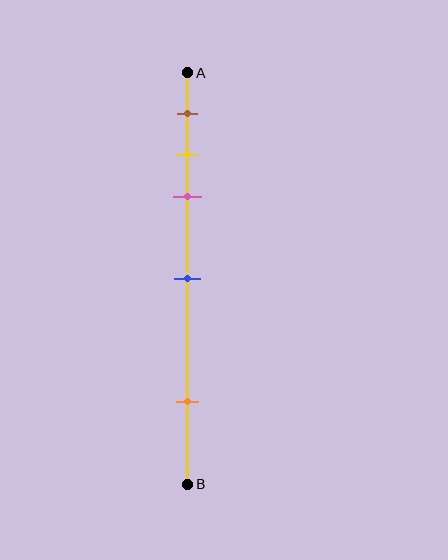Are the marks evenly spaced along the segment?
No, the marks are not evenly spaced.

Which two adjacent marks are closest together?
The yellow and pink marks are the closest adjacent pair.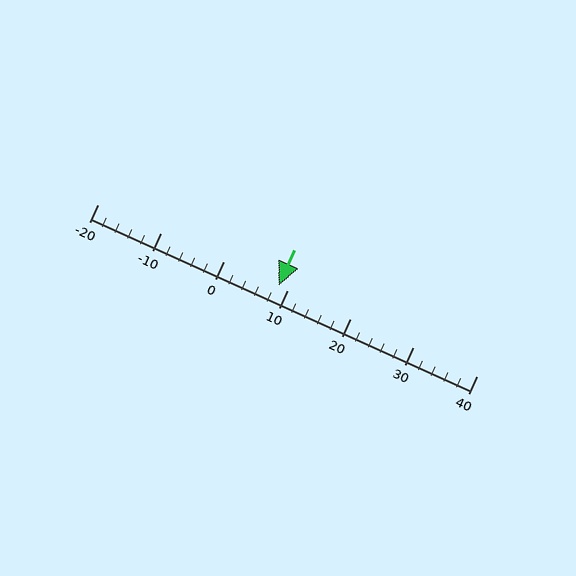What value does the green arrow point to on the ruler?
The green arrow points to approximately 9.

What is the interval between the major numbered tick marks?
The major tick marks are spaced 10 units apart.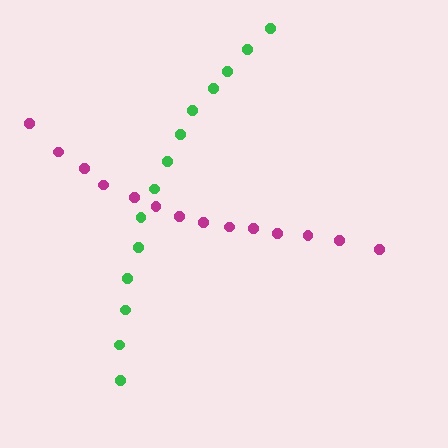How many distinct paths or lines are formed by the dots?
There are 2 distinct paths.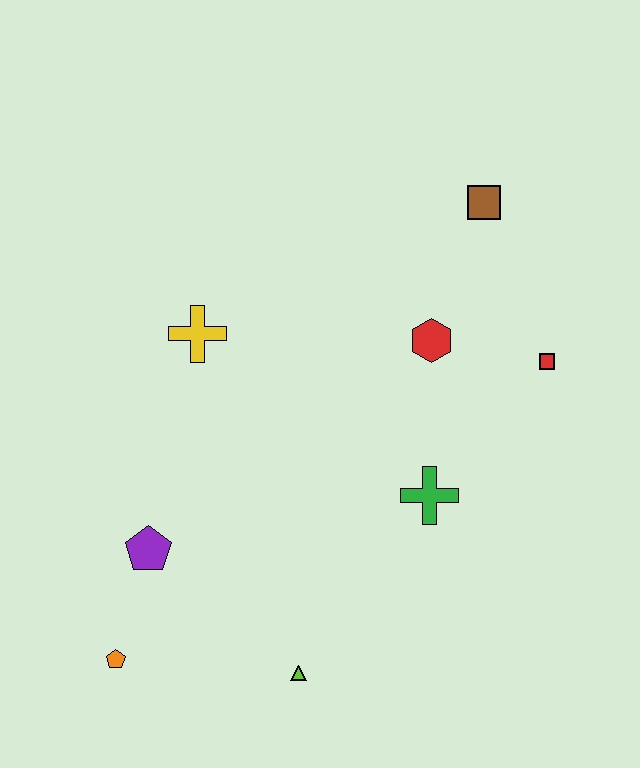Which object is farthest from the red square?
The orange pentagon is farthest from the red square.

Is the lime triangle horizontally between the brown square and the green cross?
No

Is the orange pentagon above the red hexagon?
No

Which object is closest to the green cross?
The red hexagon is closest to the green cross.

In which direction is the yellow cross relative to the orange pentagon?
The yellow cross is above the orange pentagon.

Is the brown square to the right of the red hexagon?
Yes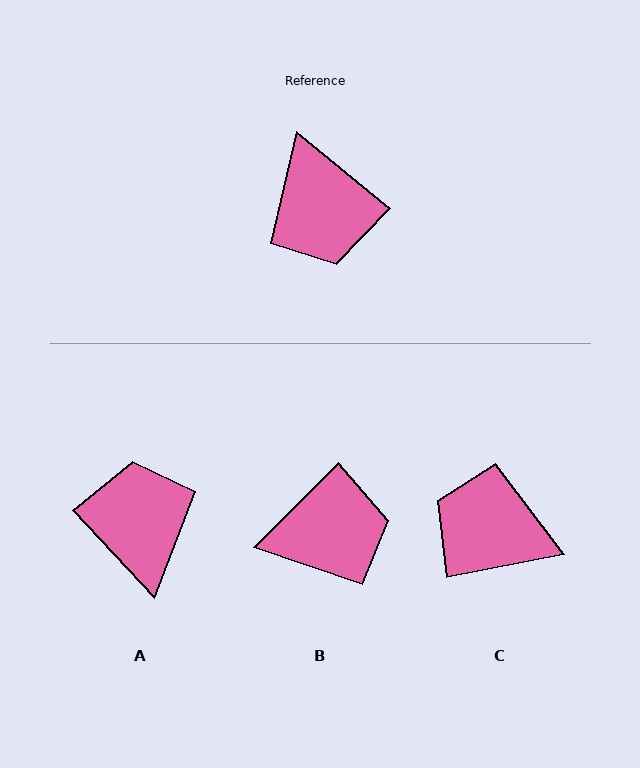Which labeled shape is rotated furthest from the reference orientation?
A, about 172 degrees away.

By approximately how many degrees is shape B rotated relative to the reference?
Approximately 85 degrees counter-clockwise.